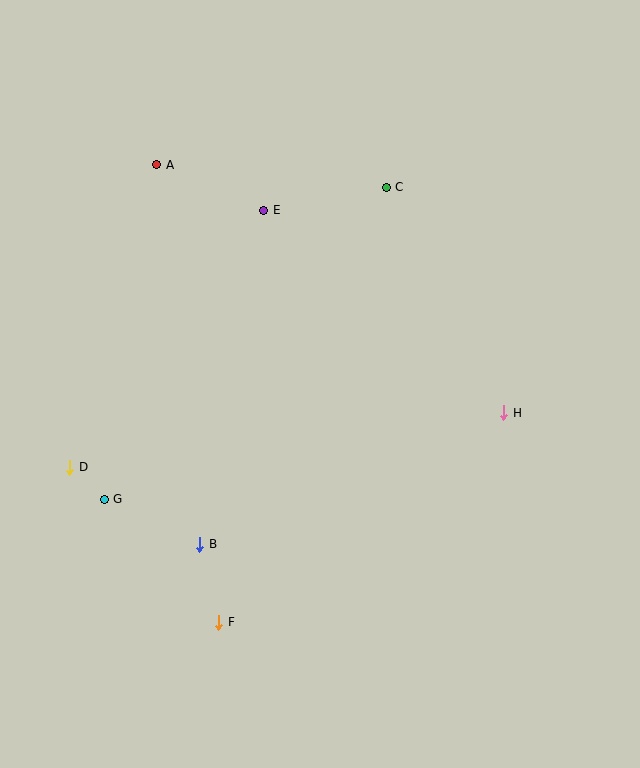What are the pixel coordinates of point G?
Point G is at (104, 499).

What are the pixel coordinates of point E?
Point E is at (264, 210).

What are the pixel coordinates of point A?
Point A is at (157, 165).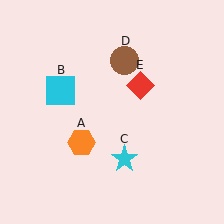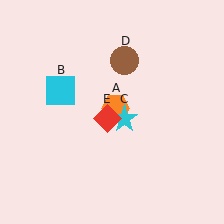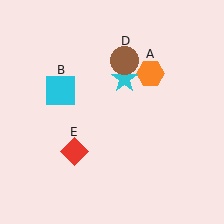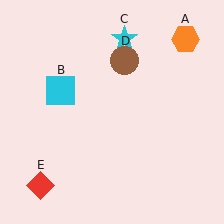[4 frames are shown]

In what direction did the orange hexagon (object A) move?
The orange hexagon (object A) moved up and to the right.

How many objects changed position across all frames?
3 objects changed position: orange hexagon (object A), cyan star (object C), red diamond (object E).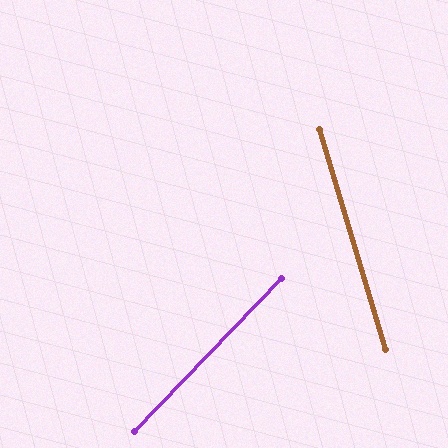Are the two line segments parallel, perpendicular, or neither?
Neither parallel nor perpendicular — they differ by about 60°.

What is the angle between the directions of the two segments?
Approximately 60 degrees.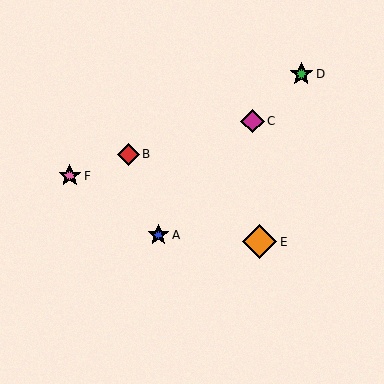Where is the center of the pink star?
The center of the pink star is at (70, 176).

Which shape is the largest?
The orange diamond (labeled E) is the largest.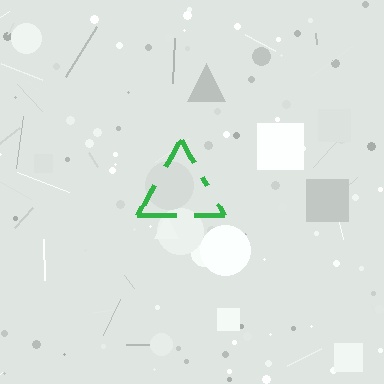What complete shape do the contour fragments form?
The contour fragments form a triangle.